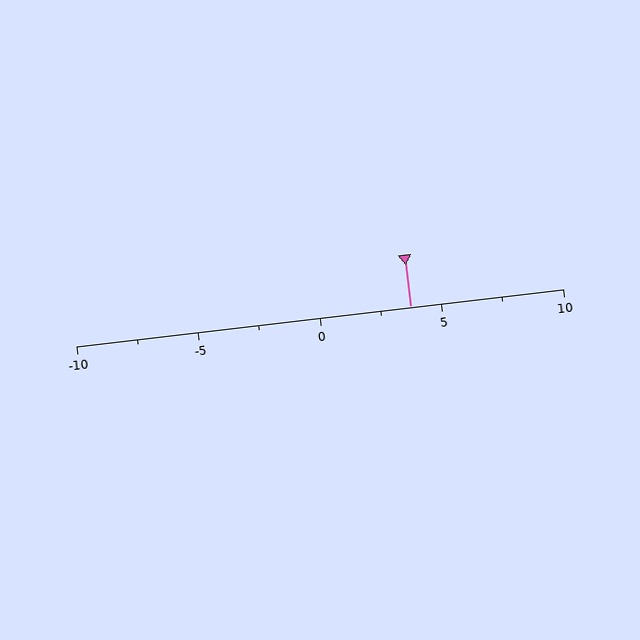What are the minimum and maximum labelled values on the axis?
The axis runs from -10 to 10.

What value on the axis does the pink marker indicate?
The marker indicates approximately 3.8.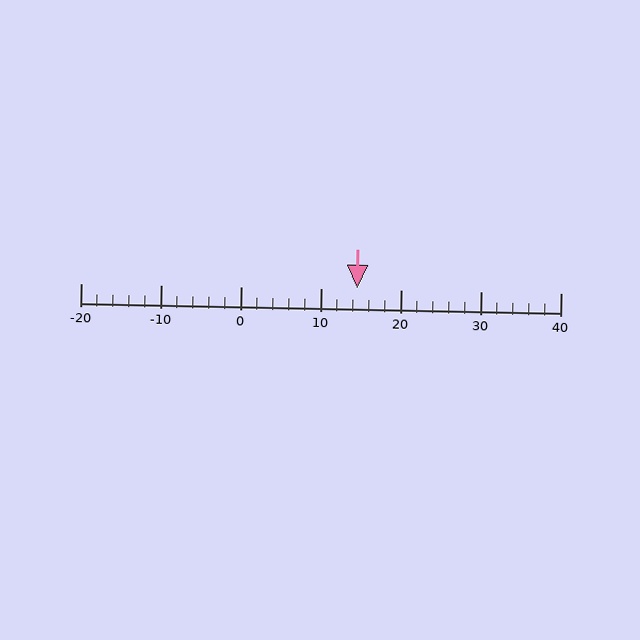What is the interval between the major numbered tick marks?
The major tick marks are spaced 10 units apart.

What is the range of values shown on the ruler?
The ruler shows values from -20 to 40.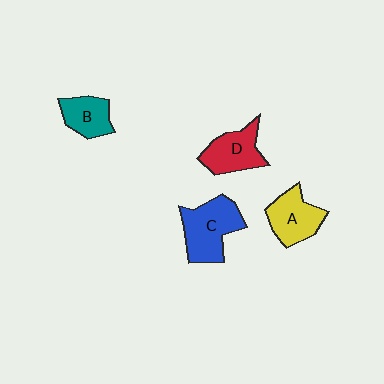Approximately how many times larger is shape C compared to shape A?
Approximately 1.3 times.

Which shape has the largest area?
Shape C (blue).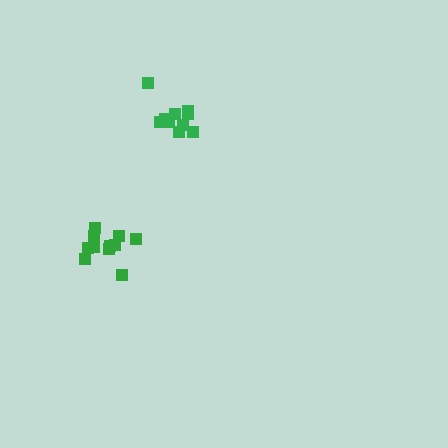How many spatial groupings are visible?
There are 2 spatial groupings.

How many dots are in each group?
Group 1: 11 dots, Group 2: 10 dots (21 total).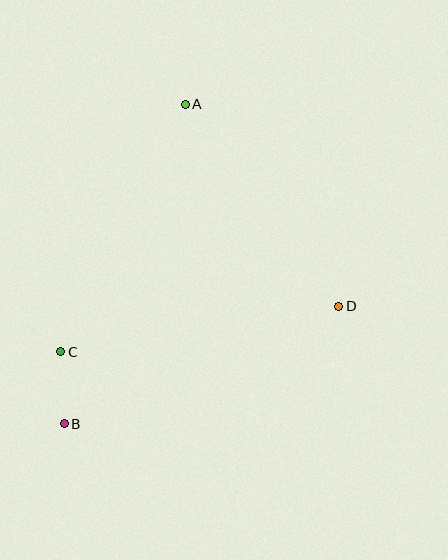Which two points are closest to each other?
Points B and C are closest to each other.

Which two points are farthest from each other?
Points A and B are farthest from each other.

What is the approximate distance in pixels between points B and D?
The distance between B and D is approximately 299 pixels.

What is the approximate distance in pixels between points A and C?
The distance between A and C is approximately 277 pixels.